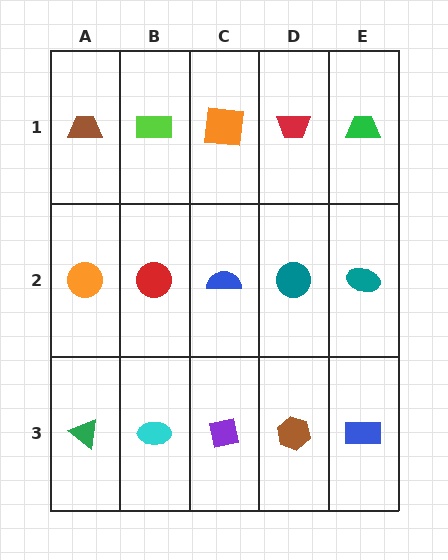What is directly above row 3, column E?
A teal ellipse.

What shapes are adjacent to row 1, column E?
A teal ellipse (row 2, column E), a red trapezoid (row 1, column D).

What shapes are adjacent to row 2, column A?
A brown trapezoid (row 1, column A), a green triangle (row 3, column A), a red circle (row 2, column B).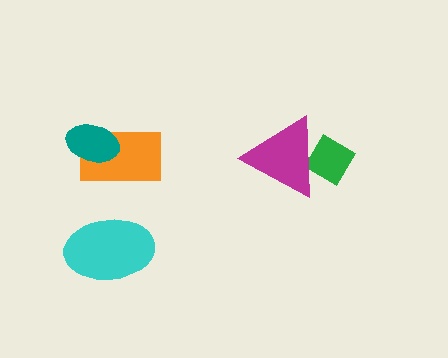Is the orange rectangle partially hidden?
Yes, it is partially covered by another shape.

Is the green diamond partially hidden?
Yes, it is partially covered by another shape.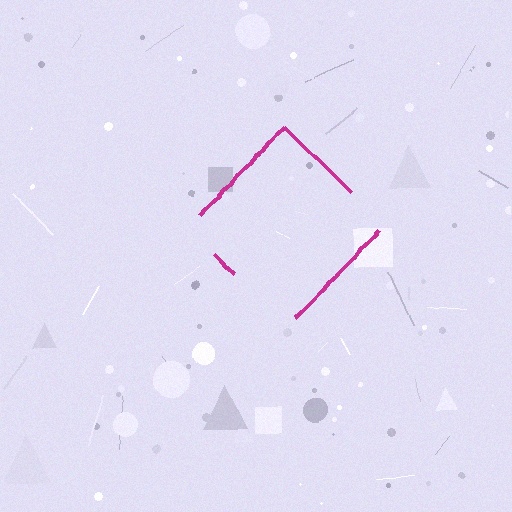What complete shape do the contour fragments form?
The contour fragments form a diamond.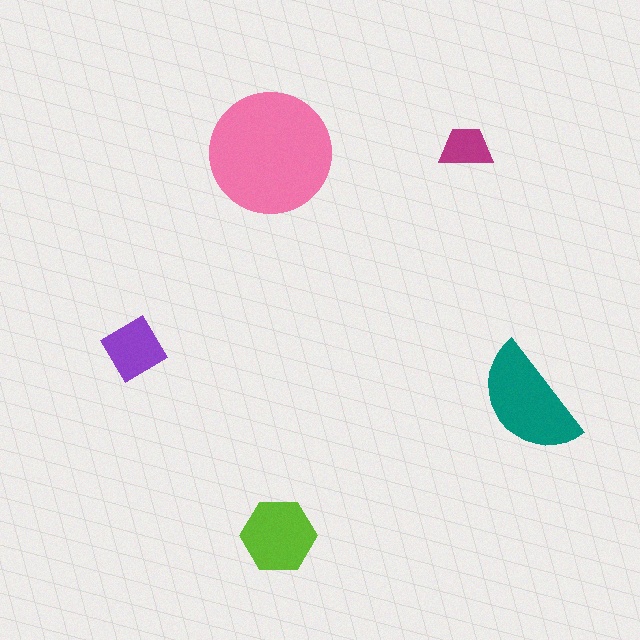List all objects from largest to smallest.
The pink circle, the teal semicircle, the lime hexagon, the purple diamond, the magenta trapezoid.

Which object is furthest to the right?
The teal semicircle is rightmost.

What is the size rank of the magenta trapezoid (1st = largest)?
5th.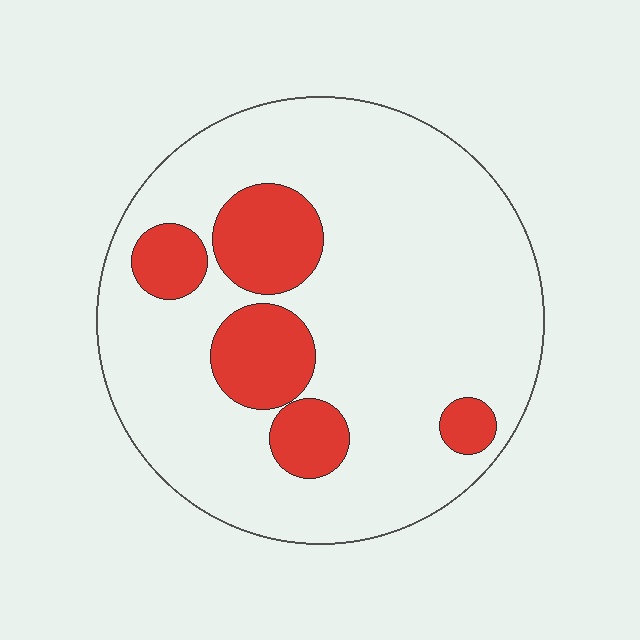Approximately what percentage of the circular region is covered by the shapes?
Approximately 20%.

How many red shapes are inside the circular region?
5.